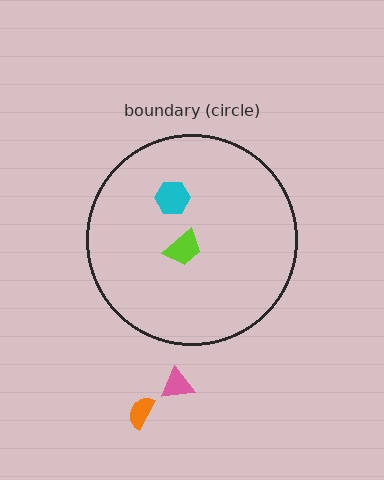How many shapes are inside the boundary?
2 inside, 2 outside.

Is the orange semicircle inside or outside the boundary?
Outside.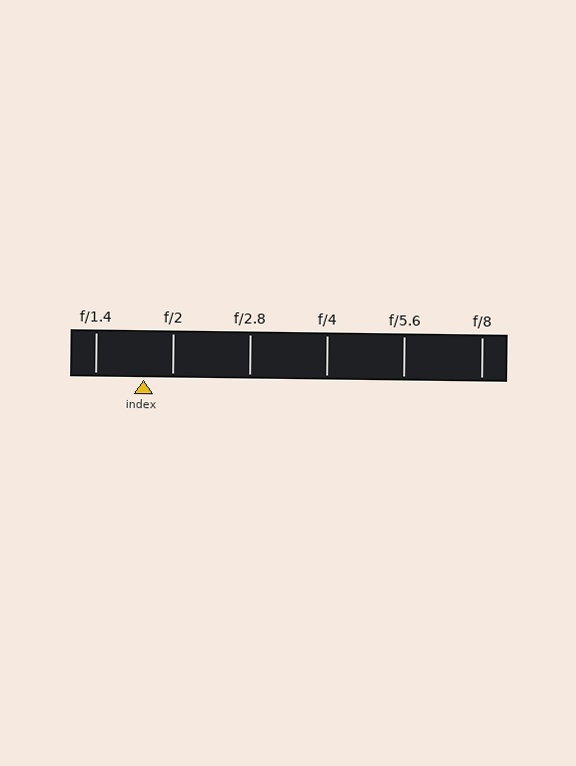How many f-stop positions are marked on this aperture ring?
There are 6 f-stop positions marked.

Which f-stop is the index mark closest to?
The index mark is closest to f/2.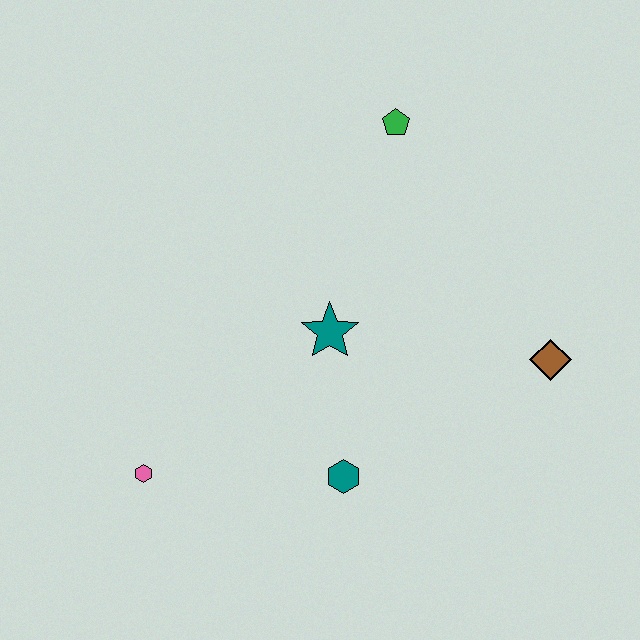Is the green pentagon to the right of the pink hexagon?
Yes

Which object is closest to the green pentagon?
The teal star is closest to the green pentagon.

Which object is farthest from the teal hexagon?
The green pentagon is farthest from the teal hexagon.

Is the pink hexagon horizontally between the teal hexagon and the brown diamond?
No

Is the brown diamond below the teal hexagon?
No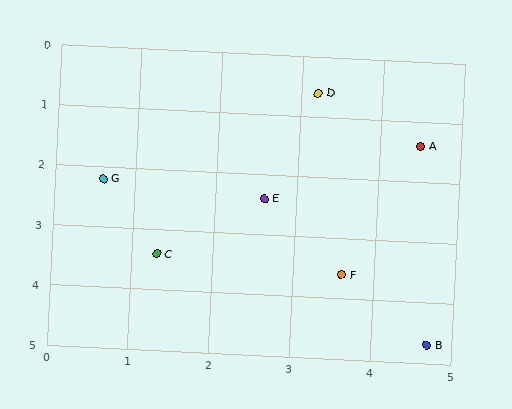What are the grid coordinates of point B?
Point B is at approximately (4.7, 4.7).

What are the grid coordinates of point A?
Point A is at approximately (4.5, 1.4).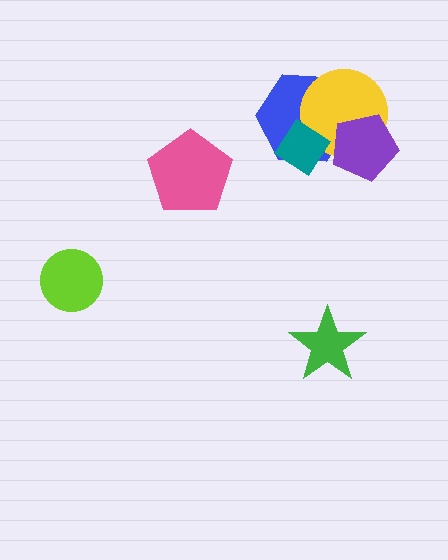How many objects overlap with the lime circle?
0 objects overlap with the lime circle.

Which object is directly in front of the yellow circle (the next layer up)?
The teal diamond is directly in front of the yellow circle.